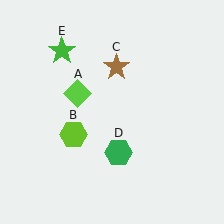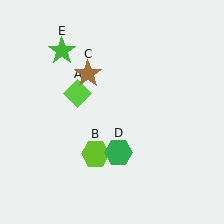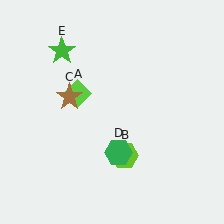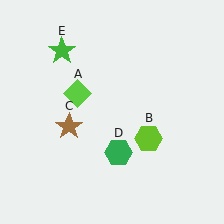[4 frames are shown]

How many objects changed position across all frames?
2 objects changed position: lime hexagon (object B), brown star (object C).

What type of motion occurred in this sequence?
The lime hexagon (object B), brown star (object C) rotated counterclockwise around the center of the scene.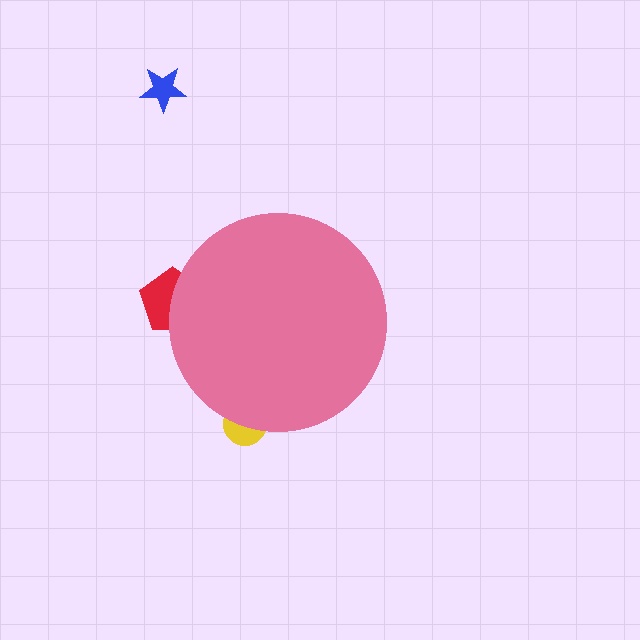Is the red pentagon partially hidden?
Yes, the red pentagon is partially hidden behind the pink circle.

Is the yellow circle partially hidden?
Yes, the yellow circle is partially hidden behind the pink circle.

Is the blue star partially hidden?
No, the blue star is fully visible.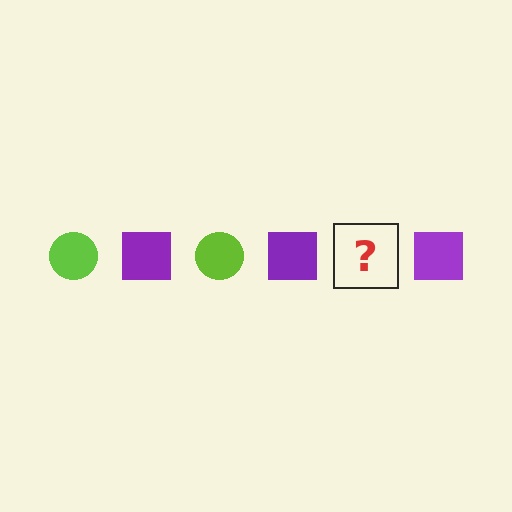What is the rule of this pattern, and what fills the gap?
The rule is that the pattern alternates between lime circle and purple square. The gap should be filled with a lime circle.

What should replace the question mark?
The question mark should be replaced with a lime circle.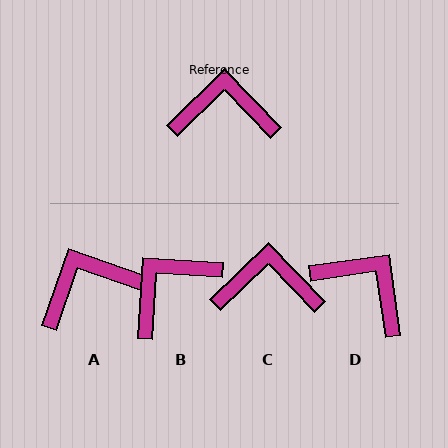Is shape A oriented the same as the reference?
No, it is off by about 27 degrees.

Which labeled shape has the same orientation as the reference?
C.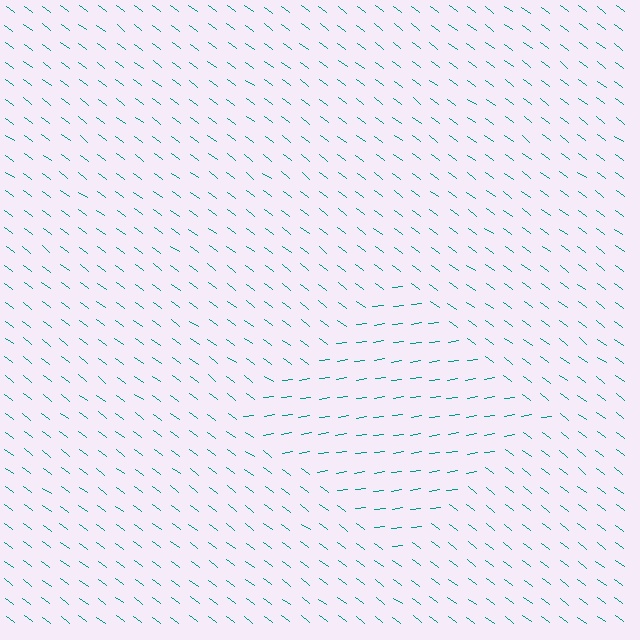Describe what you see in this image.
The image is filled with small teal line segments. A diamond region in the image has lines oriented differently from the surrounding lines, creating a visible texture boundary.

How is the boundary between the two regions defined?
The boundary is defined purely by a change in line orientation (approximately 45 degrees difference). All lines are the same color and thickness.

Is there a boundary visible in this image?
Yes, there is a texture boundary formed by a change in line orientation.